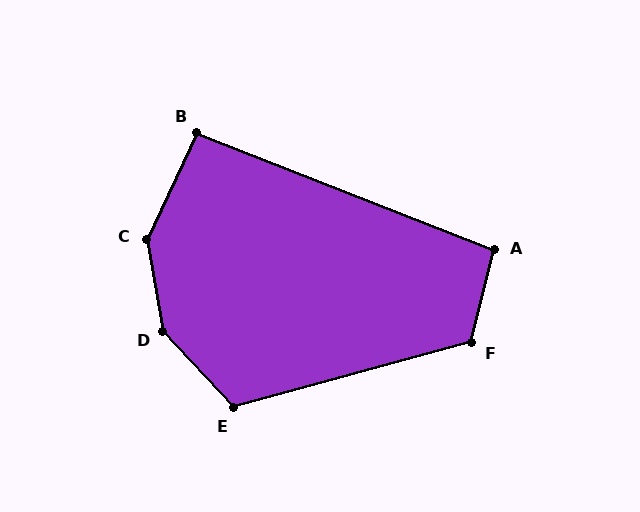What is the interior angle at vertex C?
Approximately 145 degrees (obtuse).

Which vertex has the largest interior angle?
D, at approximately 147 degrees.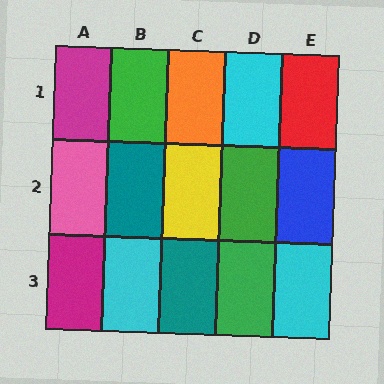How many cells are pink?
1 cell is pink.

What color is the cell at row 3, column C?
Teal.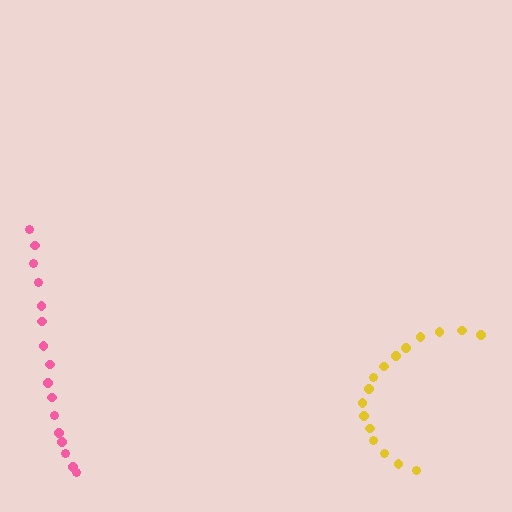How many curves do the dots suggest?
There are 2 distinct paths.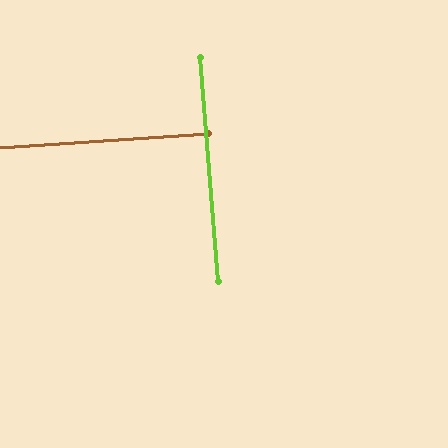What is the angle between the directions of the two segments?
Approximately 89 degrees.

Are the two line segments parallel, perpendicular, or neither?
Perpendicular — they meet at approximately 89°.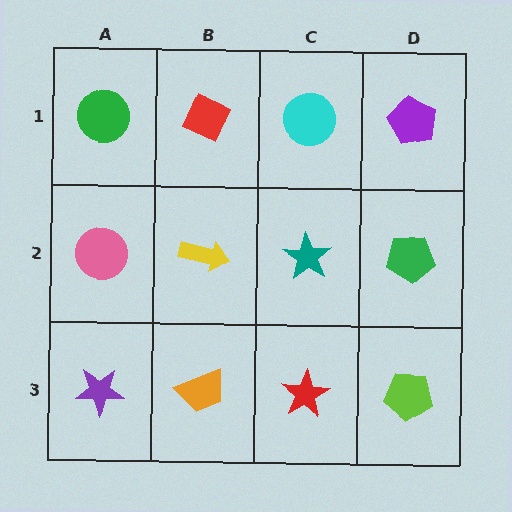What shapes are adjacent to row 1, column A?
A pink circle (row 2, column A), a red diamond (row 1, column B).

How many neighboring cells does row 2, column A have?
3.